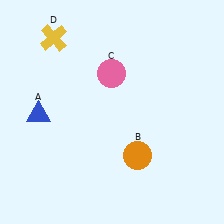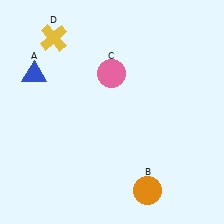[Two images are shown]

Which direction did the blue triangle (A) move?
The blue triangle (A) moved up.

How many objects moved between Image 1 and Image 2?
2 objects moved between the two images.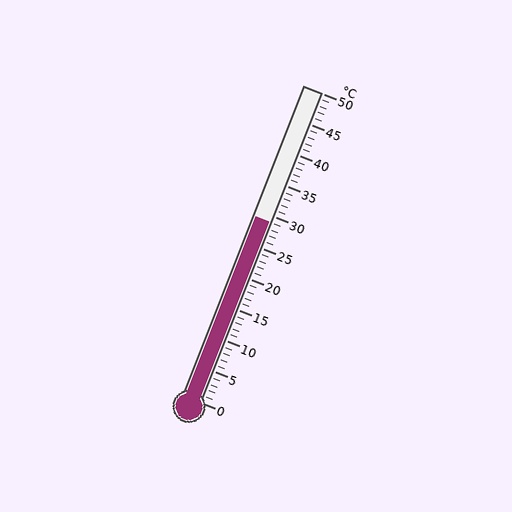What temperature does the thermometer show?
The thermometer shows approximately 29°C.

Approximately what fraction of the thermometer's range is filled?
The thermometer is filled to approximately 60% of its range.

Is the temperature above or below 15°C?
The temperature is above 15°C.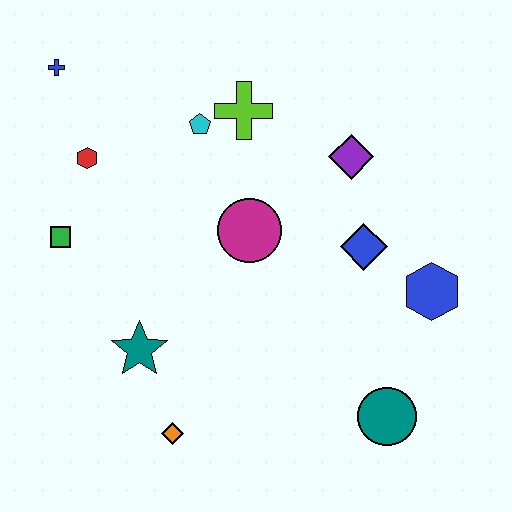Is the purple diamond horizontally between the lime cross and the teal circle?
Yes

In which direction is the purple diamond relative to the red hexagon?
The purple diamond is to the right of the red hexagon.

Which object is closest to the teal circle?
The blue hexagon is closest to the teal circle.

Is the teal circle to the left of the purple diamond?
No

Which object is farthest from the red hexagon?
The teal circle is farthest from the red hexagon.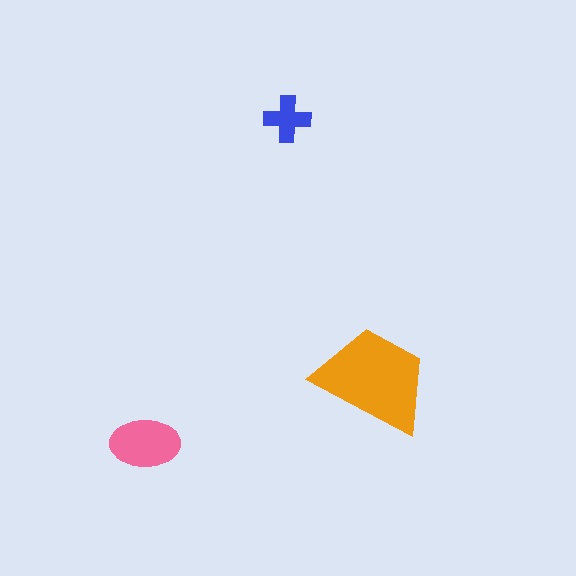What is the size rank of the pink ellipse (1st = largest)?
2nd.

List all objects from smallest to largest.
The blue cross, the pink ellipse, the orange trapezoid.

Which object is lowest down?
The pink ellipse is bottommost.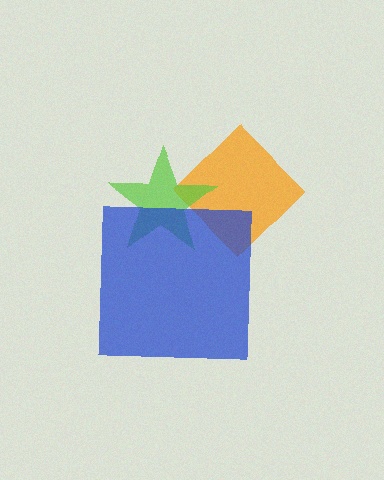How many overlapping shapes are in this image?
There are 3 overlapping shapes in the image.